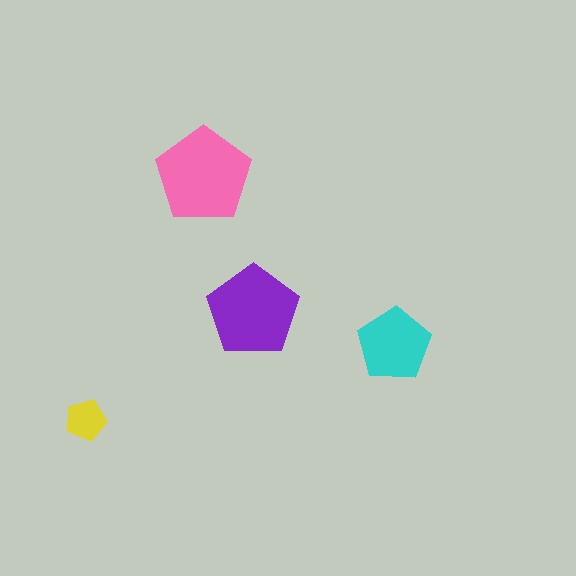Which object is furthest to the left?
The yellow pentagon is leftmost.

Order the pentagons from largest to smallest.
the pink one, the purple one, the cyan one, the yellow one.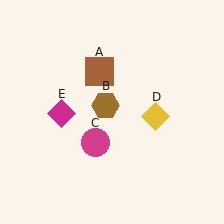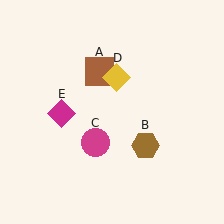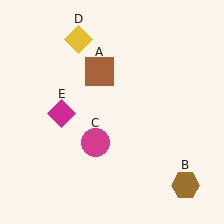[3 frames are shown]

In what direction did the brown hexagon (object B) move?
The brown hexagon (object B) moved down and to the right.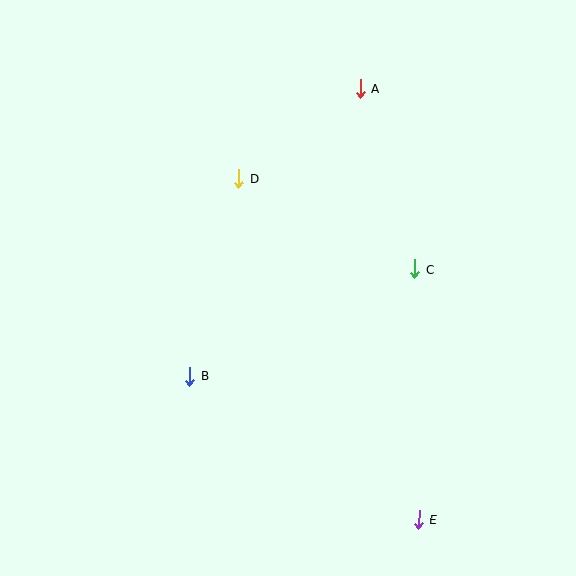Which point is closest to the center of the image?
Point D at (239, 179) is closest to the center.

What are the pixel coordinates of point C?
Point C is at (415, 269).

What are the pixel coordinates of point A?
Point A is at (361, 88).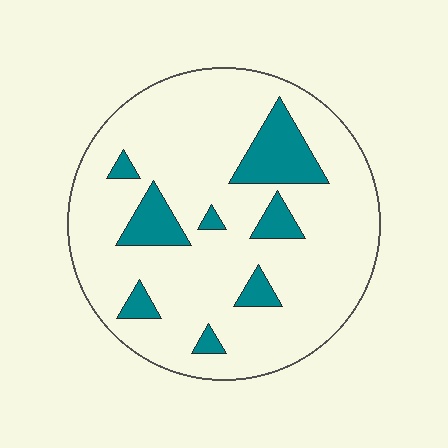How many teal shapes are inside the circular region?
8.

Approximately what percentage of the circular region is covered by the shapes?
Approximately 15%.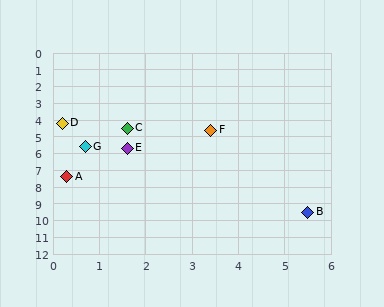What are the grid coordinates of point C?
Point C is at approximately (1.6, 4.5).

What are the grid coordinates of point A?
Point A is at approximately (0.3, 7.4).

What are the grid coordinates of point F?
Point F is at approximately (3.4, 4.6).